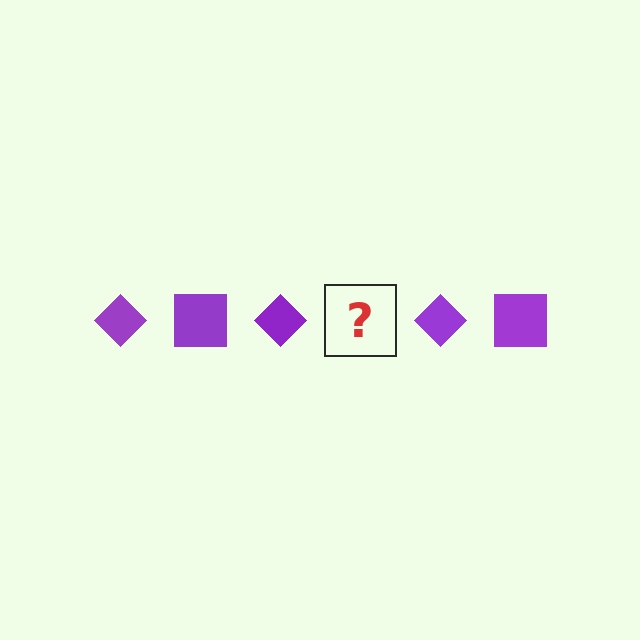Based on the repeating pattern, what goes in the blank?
The blank should be a purple square.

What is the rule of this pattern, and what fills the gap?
The rule is that the pattern cycles through diamond, square shapes in purple. The gap should be filled with a purple square.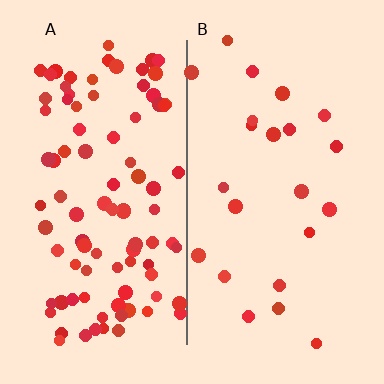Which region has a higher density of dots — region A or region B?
A (the left).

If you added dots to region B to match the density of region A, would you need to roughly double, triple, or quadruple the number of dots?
Approximately quadruple.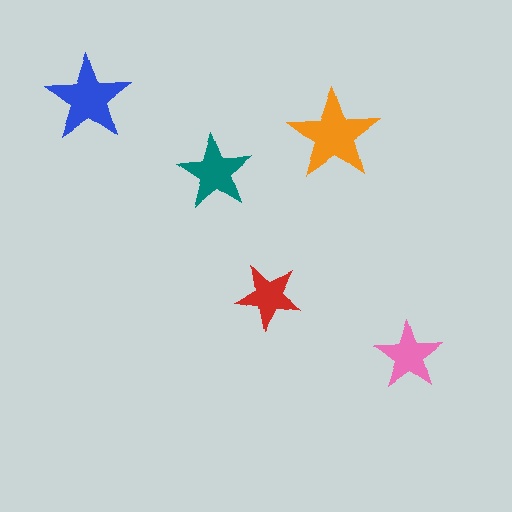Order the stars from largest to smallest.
the orange one, the blue one, the teal one, the pink one, the red one.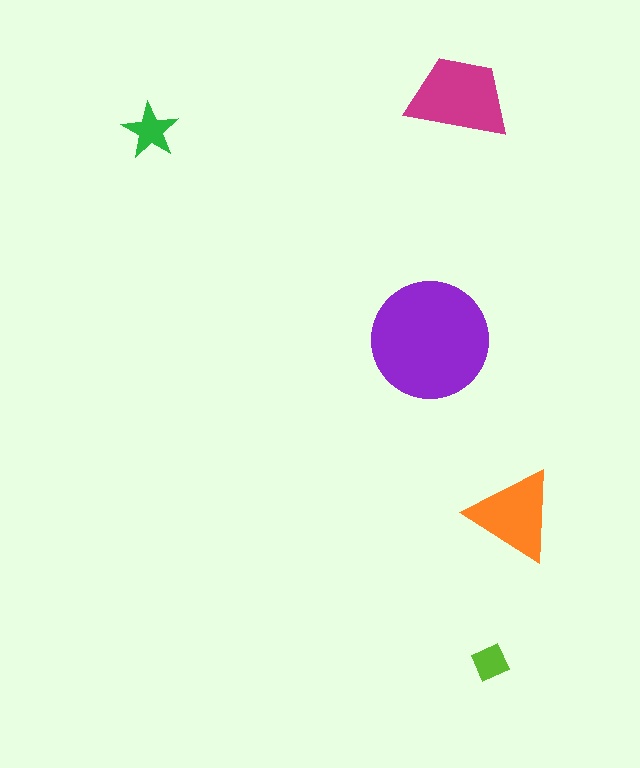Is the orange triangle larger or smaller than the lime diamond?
Larger.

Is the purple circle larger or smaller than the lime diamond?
Larger.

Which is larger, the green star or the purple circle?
The purple circle.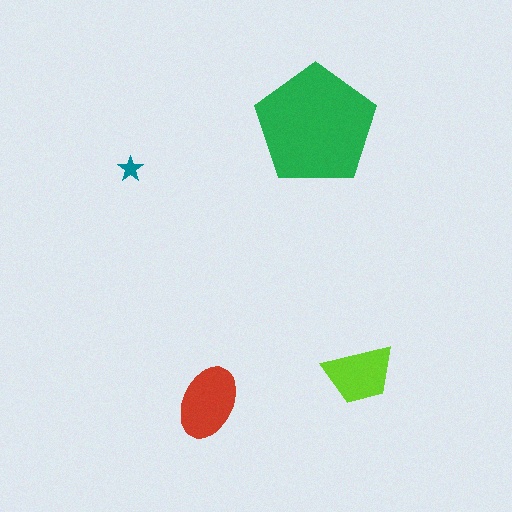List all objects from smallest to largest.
The teal star, the lime trapezoid, the red ellipse, the green pentagon.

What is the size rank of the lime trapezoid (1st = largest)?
3rd.